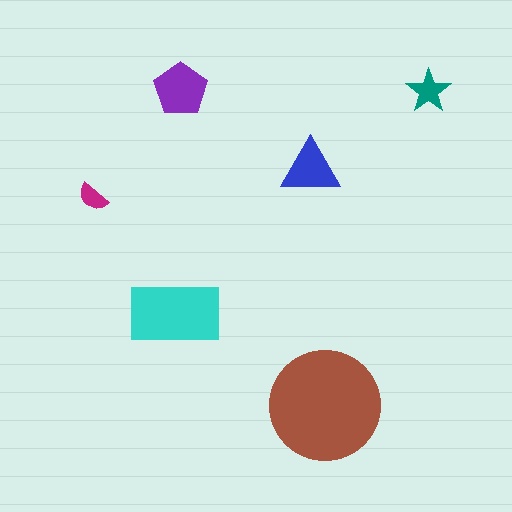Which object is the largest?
The brown circle.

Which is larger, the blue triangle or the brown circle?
The brown circle.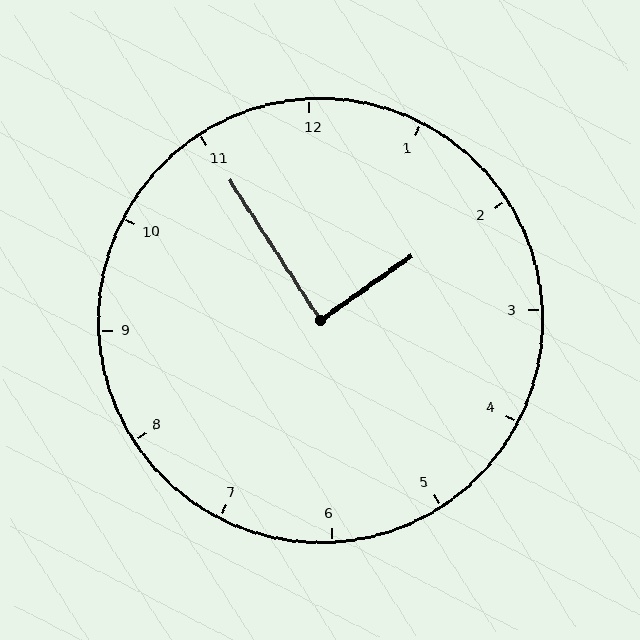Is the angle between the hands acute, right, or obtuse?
It is right.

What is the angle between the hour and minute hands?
Approximately 88 degrees.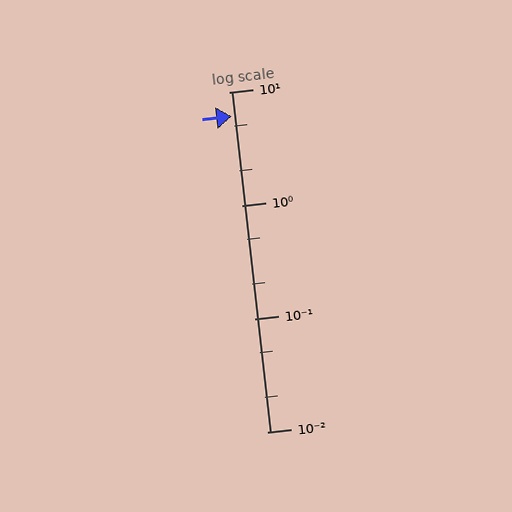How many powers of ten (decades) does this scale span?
The scale spans 3 decades, from 0.01 to 10.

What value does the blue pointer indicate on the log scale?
The pointer indicates approximately 6.1.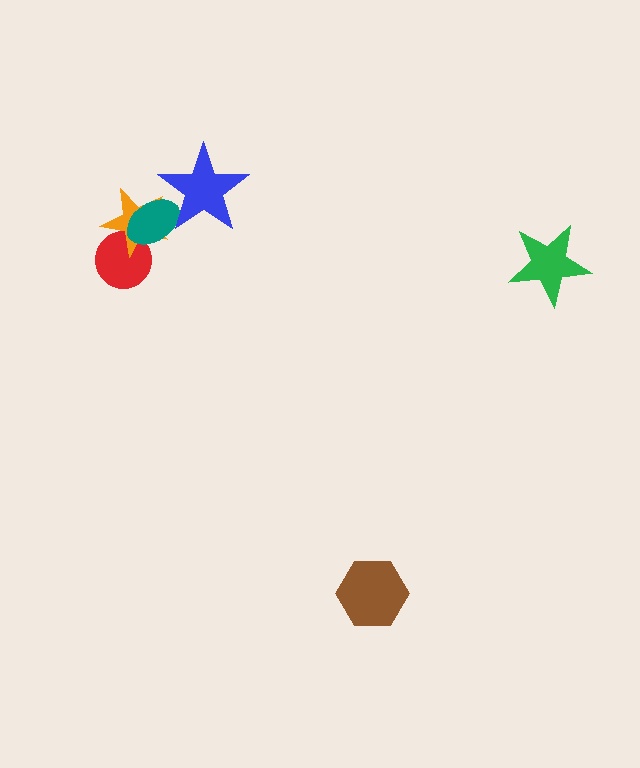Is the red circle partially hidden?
Yes, it is partially covered by another shape.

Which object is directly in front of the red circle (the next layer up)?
The orange star is directly in front of the red circle.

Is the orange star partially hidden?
Yes, it is partially covered by another shape.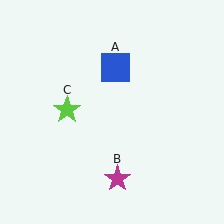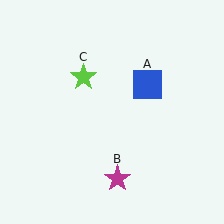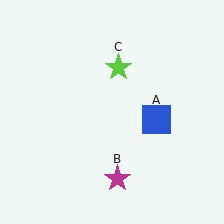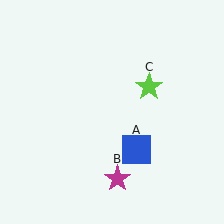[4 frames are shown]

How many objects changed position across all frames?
2 objects changed position: blue square (object A), lime star (object C).